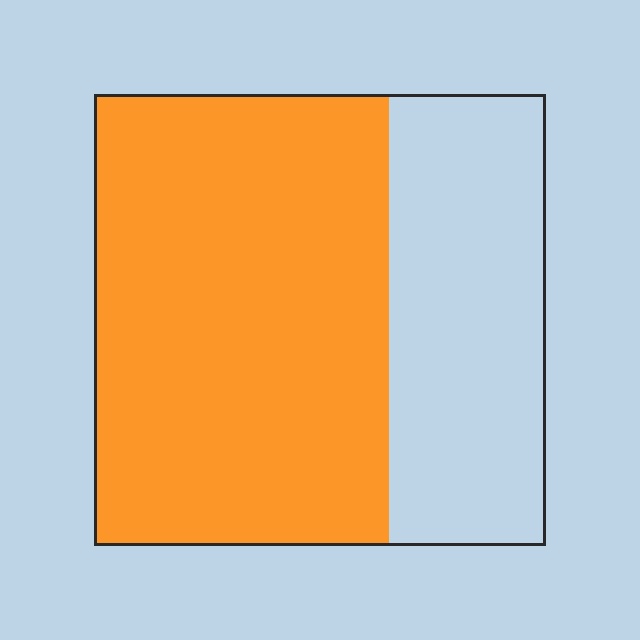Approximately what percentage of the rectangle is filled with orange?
Approximately 65%.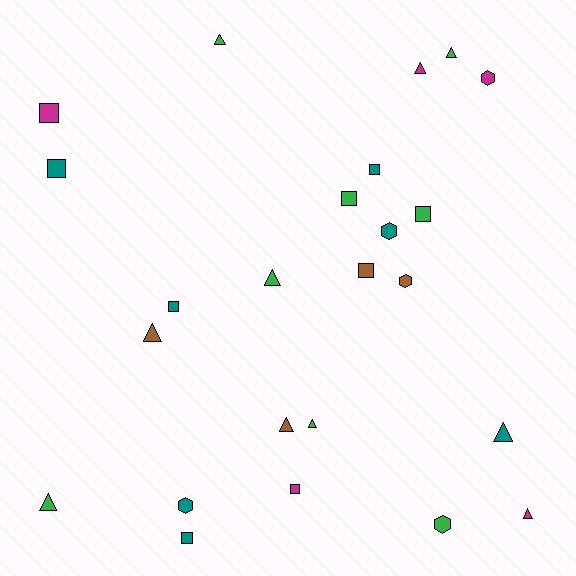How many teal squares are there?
There are 4 teal squares.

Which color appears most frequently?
Green, with 8 objects.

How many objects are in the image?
There are 24 objects.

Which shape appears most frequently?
Triangle, with 10 objects.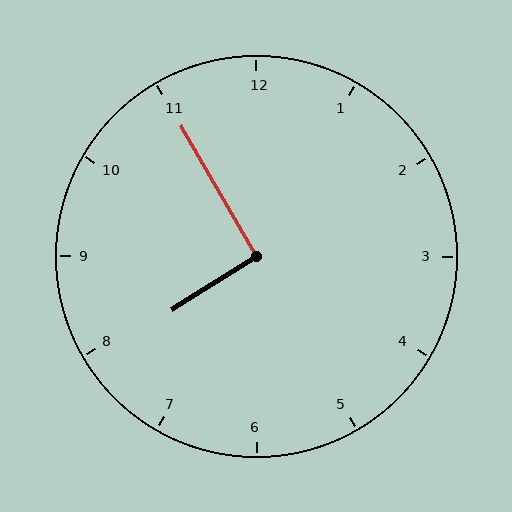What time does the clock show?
7:55.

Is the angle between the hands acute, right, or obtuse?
It is right.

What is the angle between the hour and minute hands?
Approximately 92 degrees.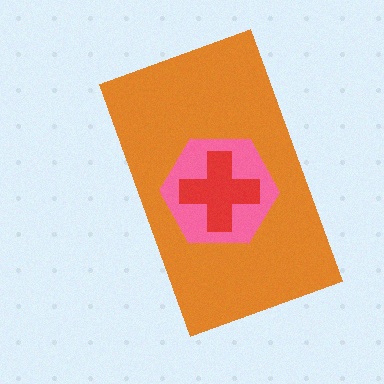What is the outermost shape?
The orange rectangle.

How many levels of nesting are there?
3.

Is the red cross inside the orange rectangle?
Yes.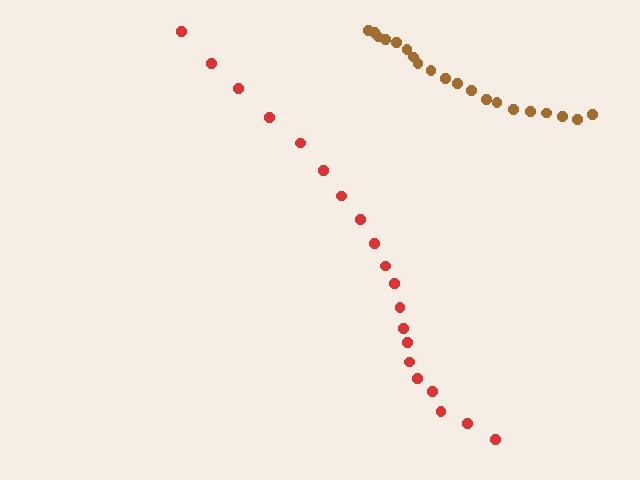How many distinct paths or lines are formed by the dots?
There are 2 distinct paths.